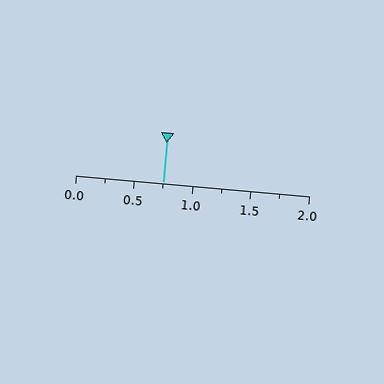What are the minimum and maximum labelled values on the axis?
The axis runs from 0.0 to 2.0.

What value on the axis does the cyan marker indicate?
The marker indicates approximately 0.75.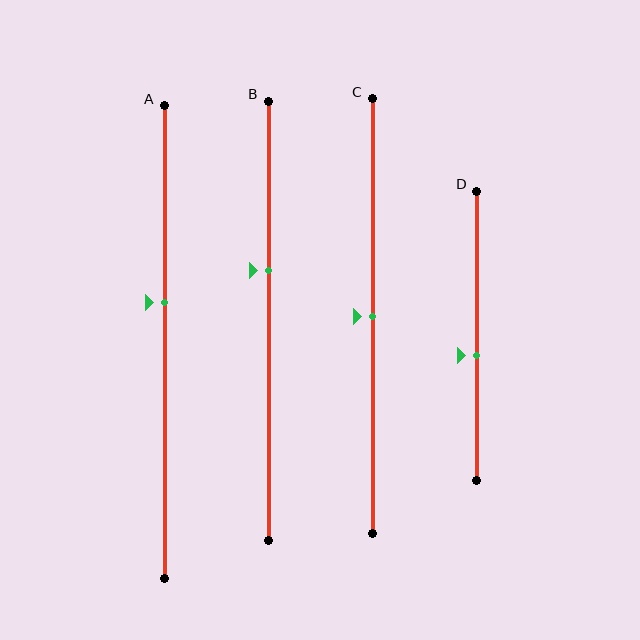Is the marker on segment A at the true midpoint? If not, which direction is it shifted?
No, the marker on segment A is shifted upward by about 8% of the segment length.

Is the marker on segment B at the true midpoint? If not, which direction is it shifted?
No, the marker on segment B is shifted upward by about 11% of the segment length.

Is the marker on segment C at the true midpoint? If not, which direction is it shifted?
Yes, the marker on segment C is at the true midpoint.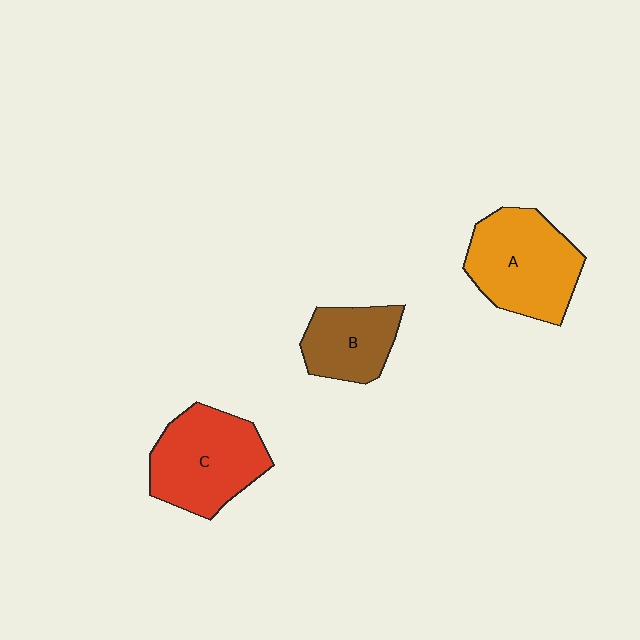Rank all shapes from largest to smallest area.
From largest to smallest: A (orange), C (red), B (brown).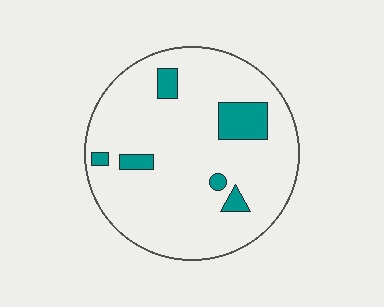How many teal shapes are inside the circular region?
6.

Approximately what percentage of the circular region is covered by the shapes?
Approximately 10%.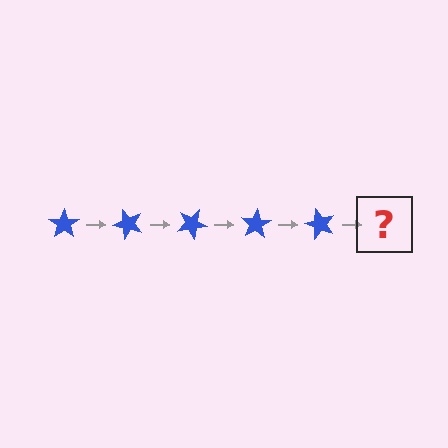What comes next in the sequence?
The next element should be a blue star rotated 250 degrees.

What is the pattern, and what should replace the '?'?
The pattern is that the star rotates 50 degrees each step. The '?' should be a blue star rotated 250 degrees.